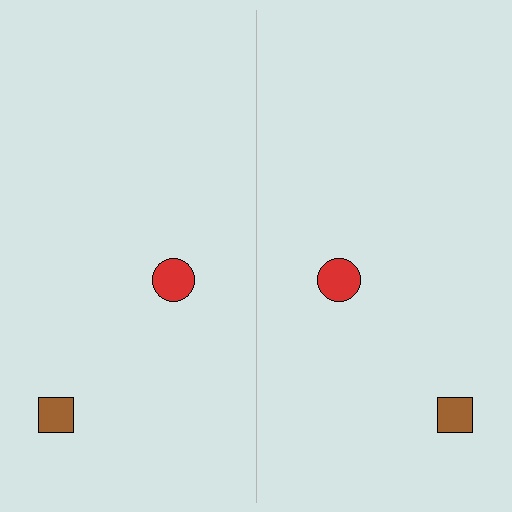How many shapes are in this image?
There are 4 shapes in this image.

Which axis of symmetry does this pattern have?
The pattern has a vertical axis of symmetry running through the center of the image.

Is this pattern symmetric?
Yes, this pattern has bilateral (reflection) symmetry.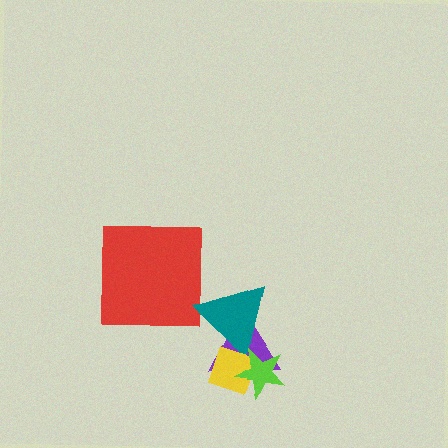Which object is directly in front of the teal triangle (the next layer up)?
The yellow diamond is directly in front of the teal triangle.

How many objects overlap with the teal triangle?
3 objects overlap with the teal triangle.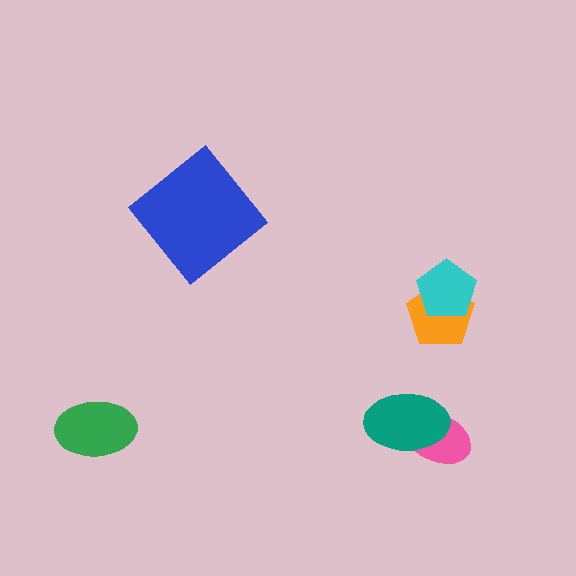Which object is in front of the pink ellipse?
The teal ellipse is in front of the pink ellipse.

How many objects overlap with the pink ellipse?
1 object overlaps with the pink ellipse.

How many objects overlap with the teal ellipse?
1 object overlaps with the teal ellipse.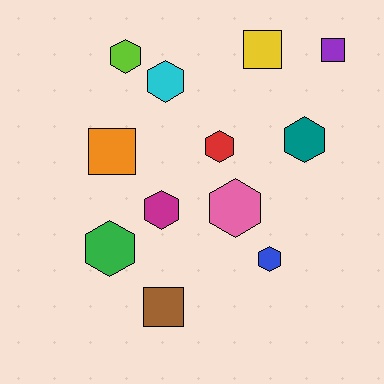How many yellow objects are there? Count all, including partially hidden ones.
There is 1 yellow object.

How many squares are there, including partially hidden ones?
There are 4 squares.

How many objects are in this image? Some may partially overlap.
There are 12 objects.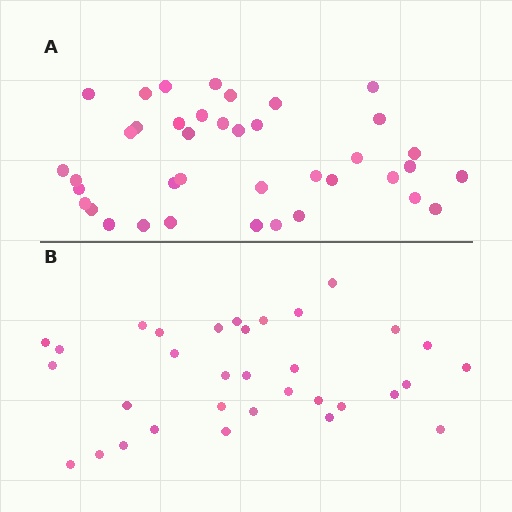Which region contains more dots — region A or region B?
Region A (the top region) has more dots.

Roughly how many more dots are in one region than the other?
Region A has about 6 more dots than region B.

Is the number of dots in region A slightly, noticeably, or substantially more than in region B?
Region A has only slightly more — the two regions are fairly close. The ratio is roughly 1.2 to 1.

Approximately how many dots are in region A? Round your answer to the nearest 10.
About 40 dots. (The exact count is 39, which rounds to 40.)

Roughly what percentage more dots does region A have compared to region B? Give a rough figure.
About 20% more.